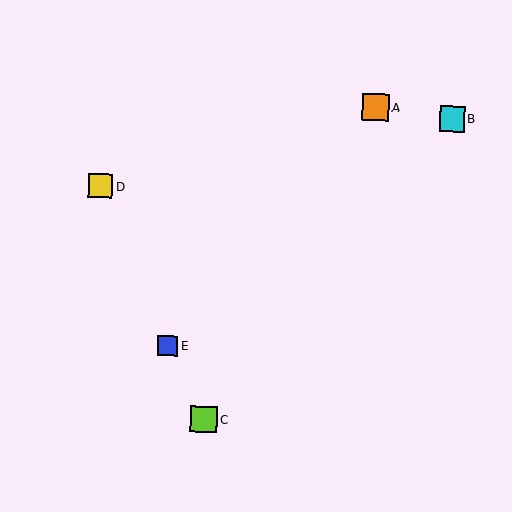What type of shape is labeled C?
Shape C is a lime square.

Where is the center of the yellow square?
The center of the yellow square is at (100, 186).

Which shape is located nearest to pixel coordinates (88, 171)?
The yellow square (labeled D) at (100, 186) is nearest to that location.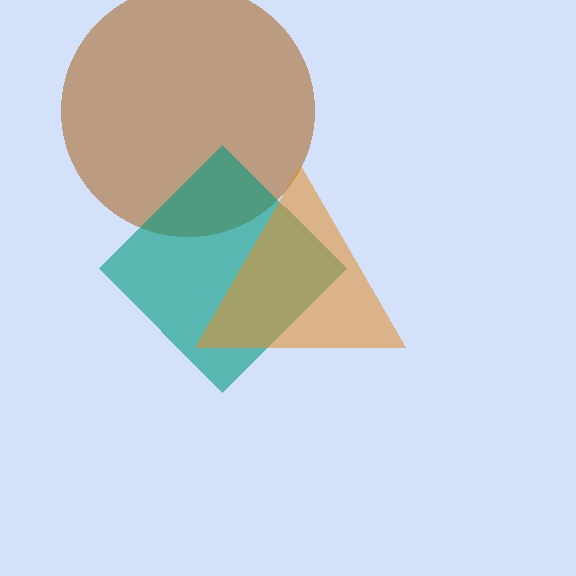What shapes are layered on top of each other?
The layered shapes are: a brown circle, a teal diamond, an orange triangle.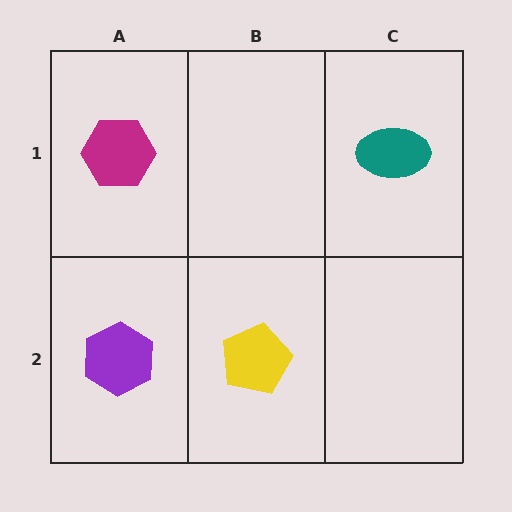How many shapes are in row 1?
2 shapes.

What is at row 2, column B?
A yellow pentagon.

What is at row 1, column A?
A magenta hexagon.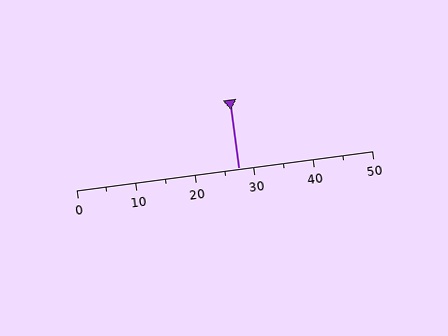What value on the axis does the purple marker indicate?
The marker indicates approximately 27.5.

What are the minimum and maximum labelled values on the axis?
The axis runs from 0 to 50.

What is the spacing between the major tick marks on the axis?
The major ticks are spaced 10 apart.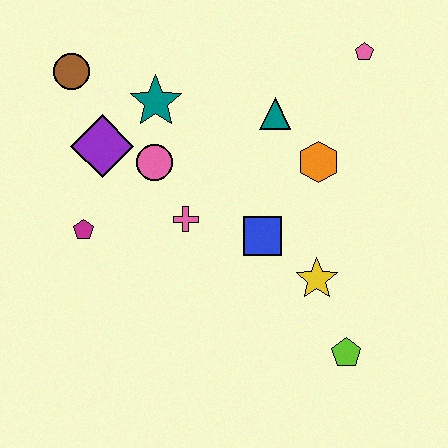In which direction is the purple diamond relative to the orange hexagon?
The purple diamond is to the left of the orange hexagon.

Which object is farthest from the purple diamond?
The lime pentagon is farthest from the purple diamond.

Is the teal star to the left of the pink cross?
Yes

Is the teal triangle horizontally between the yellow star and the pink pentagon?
No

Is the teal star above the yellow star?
Yes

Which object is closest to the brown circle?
The purple diamond is closest to the brown circle.